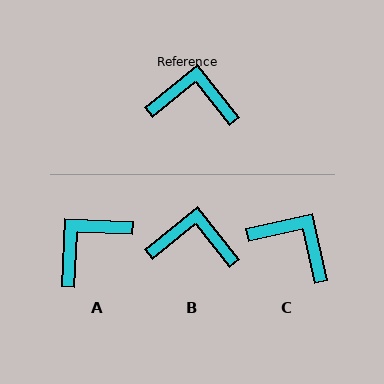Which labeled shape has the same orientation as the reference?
B.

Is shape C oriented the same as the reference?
No, it is off by about 26 degrees.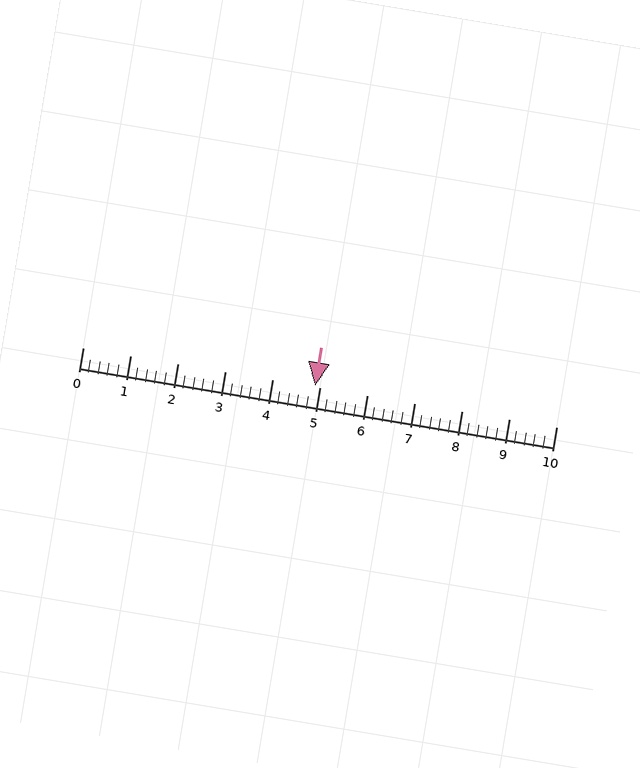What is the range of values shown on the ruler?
The ruler shows values from 0 to 10.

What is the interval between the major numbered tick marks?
The major tick marks are spaced 1 units apart.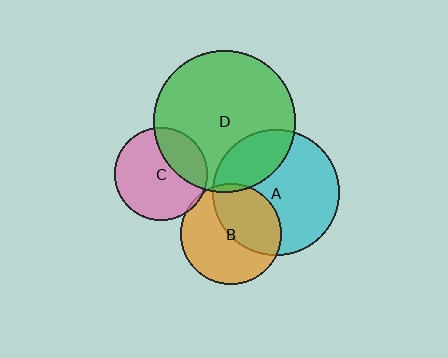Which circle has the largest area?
Circle D (green).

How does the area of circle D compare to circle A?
Approximately 1.3 times.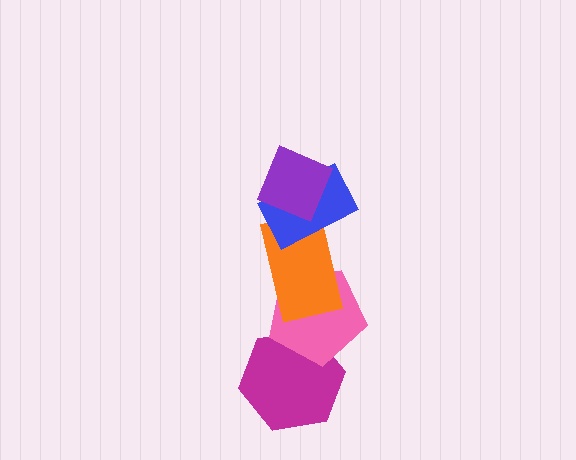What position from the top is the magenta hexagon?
The magenta hexagon is 5th from the top.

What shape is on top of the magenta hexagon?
The pink pentagon is on top of the magenta hexagon.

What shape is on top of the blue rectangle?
The purple diamond is on top of the blue rectangle.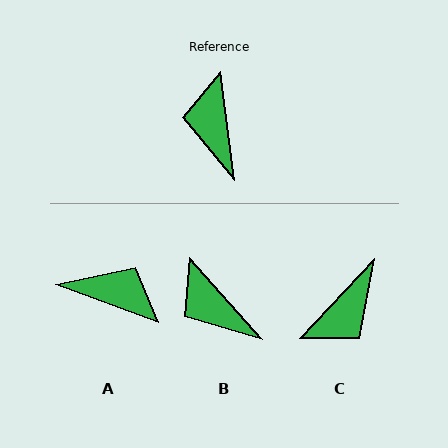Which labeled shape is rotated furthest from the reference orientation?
C, about 130 degrees away.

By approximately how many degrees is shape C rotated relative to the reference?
Approximately 130 degrees counter-clockwise.